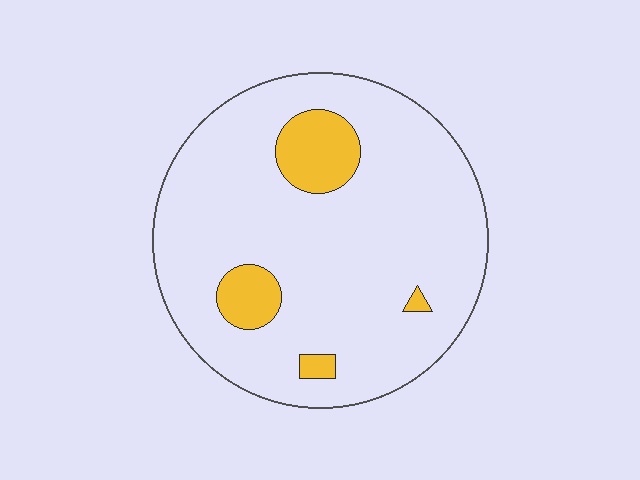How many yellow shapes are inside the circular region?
4.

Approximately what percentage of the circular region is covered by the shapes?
Approximately 10%.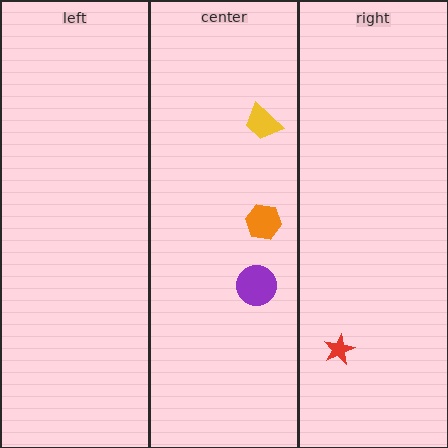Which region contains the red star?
The right region.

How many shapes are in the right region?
1.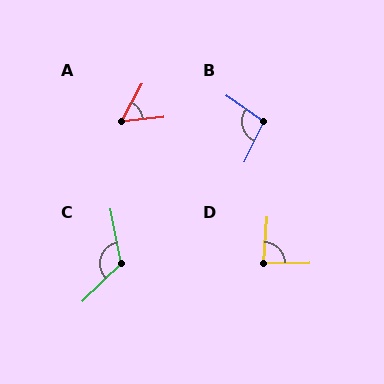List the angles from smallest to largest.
A (55°), D (85°), B (100°), C (124°).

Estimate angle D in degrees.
Approximately 85 degrees.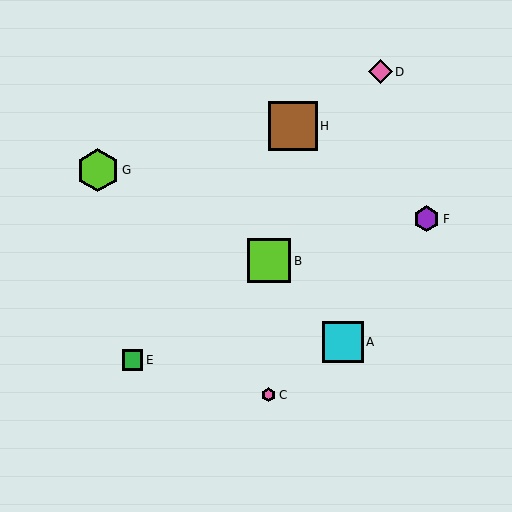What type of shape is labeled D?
Shape D is a pink diamond.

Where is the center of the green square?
The center of the green square is at (133, 360).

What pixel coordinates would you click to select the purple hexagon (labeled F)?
Click at (427, 219) to select the purple hexagon F.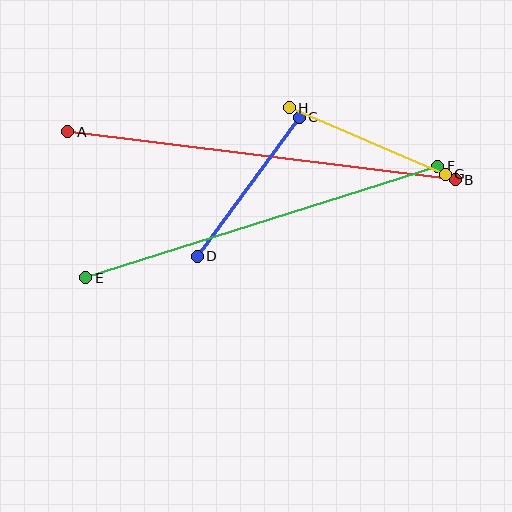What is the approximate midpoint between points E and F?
The midpoint is at approximately (262, 222) pixels.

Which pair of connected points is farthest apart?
Points A and B are farthest apart.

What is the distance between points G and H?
The distance is approximately 170 pixels.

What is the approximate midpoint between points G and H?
The midpoint is at approximately (367, 141) pixels.